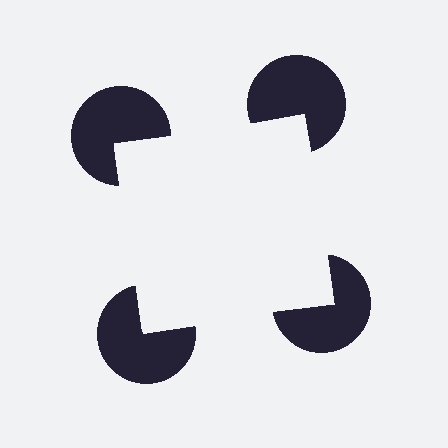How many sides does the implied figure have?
4 sides.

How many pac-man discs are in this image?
There are 4 — one at each vertex of the illusory square.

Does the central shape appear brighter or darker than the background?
It typically appears slightly brighter than the background, even though no actual brightness change is drawn.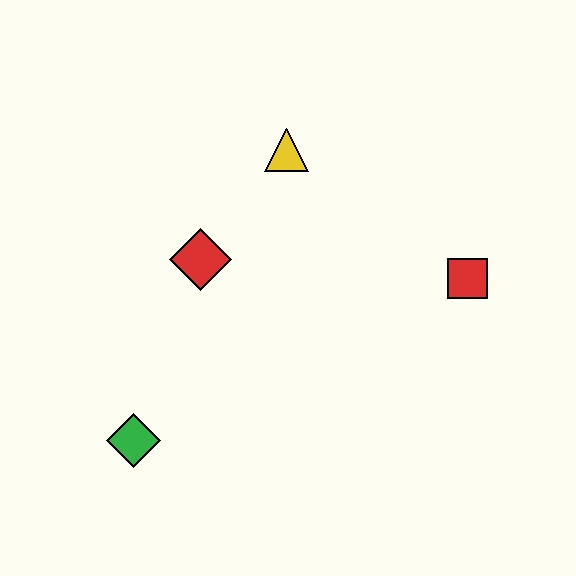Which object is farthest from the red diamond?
The red square is farthest from the red diamond.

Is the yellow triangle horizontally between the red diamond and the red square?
Yes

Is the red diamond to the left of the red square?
Yes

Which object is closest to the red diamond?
The yellow triangle is closest to the red diamond.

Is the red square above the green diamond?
Yes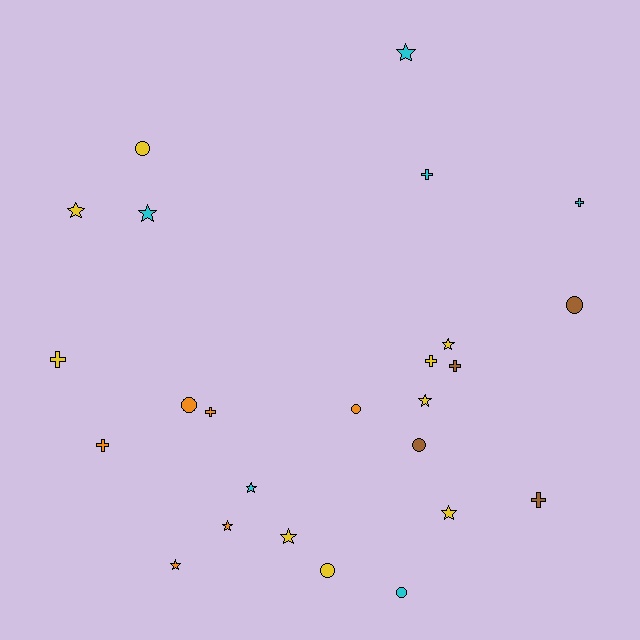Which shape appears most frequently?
Star, with 10 objects.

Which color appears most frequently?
Yellow, with 9 objects.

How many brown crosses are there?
There are 2 brown crosses.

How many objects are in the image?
There are 25 objects.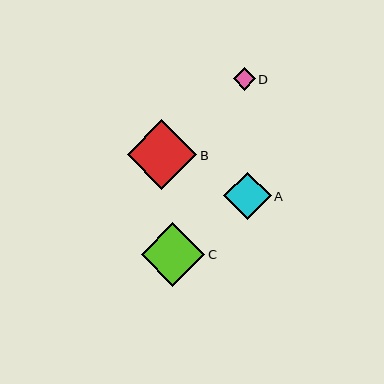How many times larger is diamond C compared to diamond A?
Diamond C is approximately 1.3 times the size of diamond A.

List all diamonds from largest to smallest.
From largest to smallest: B, C, A, D.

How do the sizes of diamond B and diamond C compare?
Diamond B and diamond C are approximately the same size.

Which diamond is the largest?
Diamond B is the largest with a size of approximately 69 pixels.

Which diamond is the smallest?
Diamond D is the smallest with a size of approximately 22 pixels.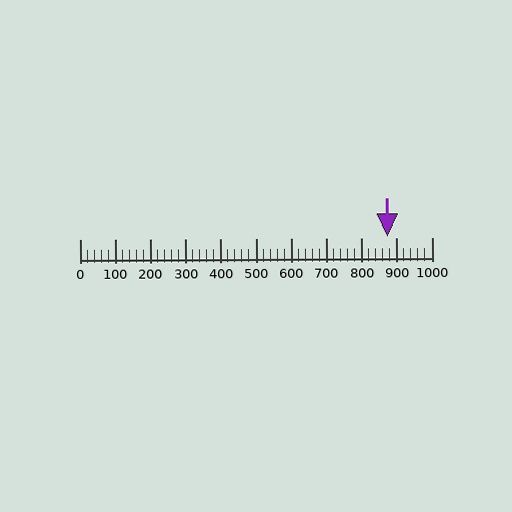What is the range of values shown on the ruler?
The ruler shows values from 0 to 1000.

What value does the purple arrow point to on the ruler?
The purple arrow points to approximately 875.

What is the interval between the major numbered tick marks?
The major tick marks are spaced 100 units apart.